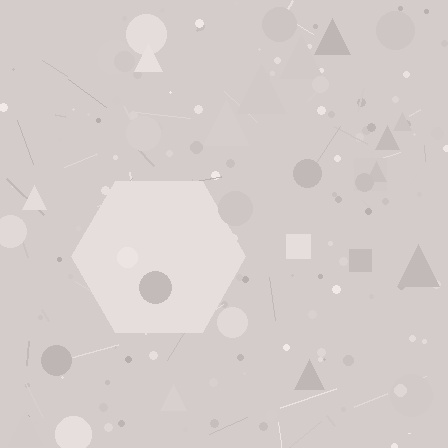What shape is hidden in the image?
A hexagon is hidden in the image.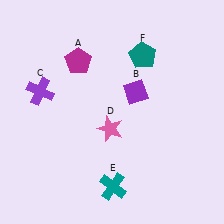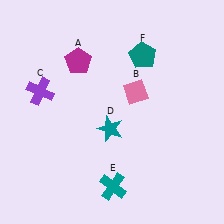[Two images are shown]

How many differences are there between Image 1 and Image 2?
There are 2 differences between the two images.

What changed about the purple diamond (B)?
In Image 1, B is purple. In Image 2, it changed to pink.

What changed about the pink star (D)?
In Image 1, D is pink. In Image 2, it changed to teal.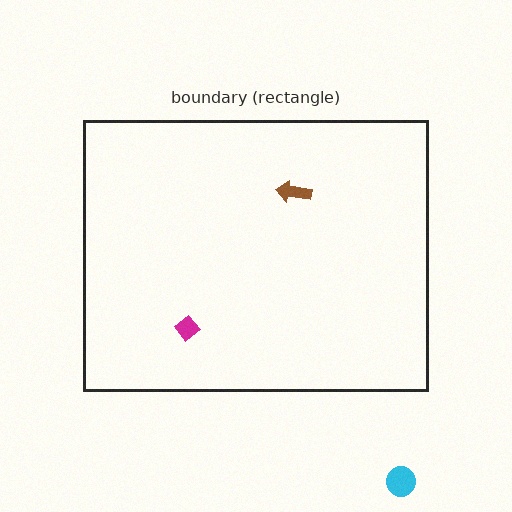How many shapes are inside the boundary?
2 inside, 1 outside.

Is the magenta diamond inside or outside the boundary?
Inside.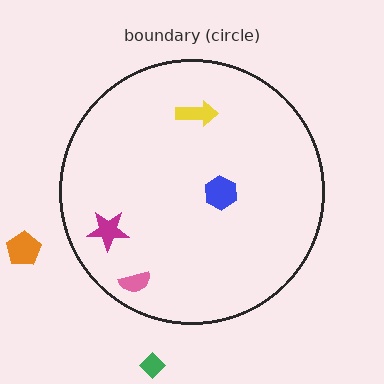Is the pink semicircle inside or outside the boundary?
Inside.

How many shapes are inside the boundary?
4 inside, 2 outside.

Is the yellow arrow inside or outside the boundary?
Inside.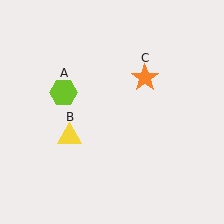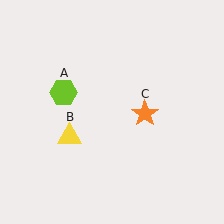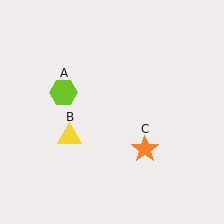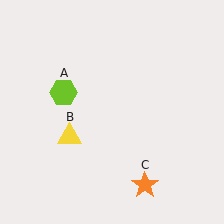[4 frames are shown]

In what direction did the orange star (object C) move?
The orange star (object C) moved down.